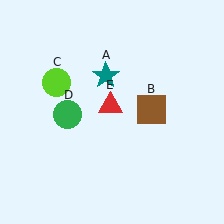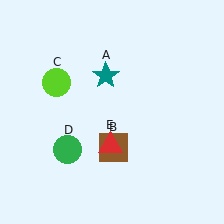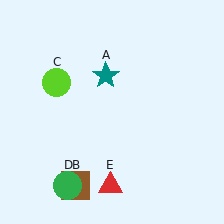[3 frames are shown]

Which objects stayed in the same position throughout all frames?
Teal star (object A) and lime circle (object C) remained stationary.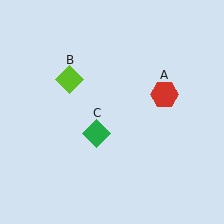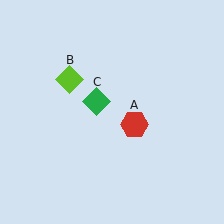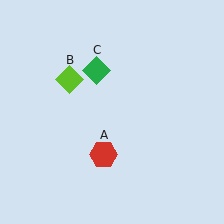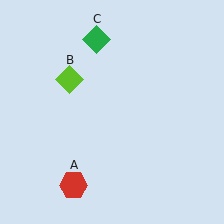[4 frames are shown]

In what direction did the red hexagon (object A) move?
The red hexagon (object A) moved down and to the left.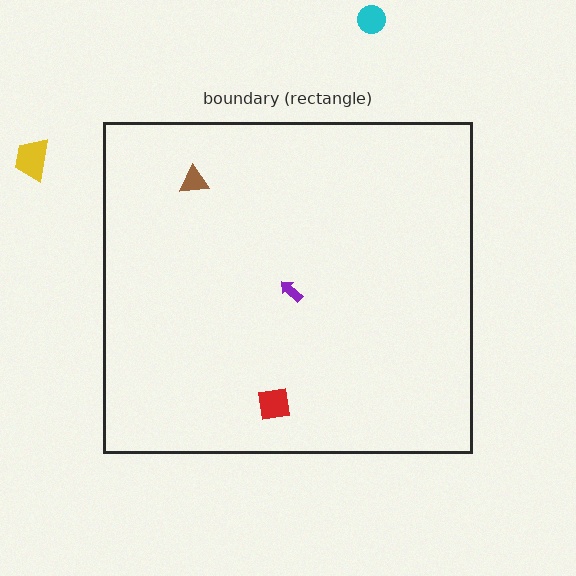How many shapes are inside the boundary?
3 inside, 2 outside.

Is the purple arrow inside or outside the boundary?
Inside.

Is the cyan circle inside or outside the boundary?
Outside.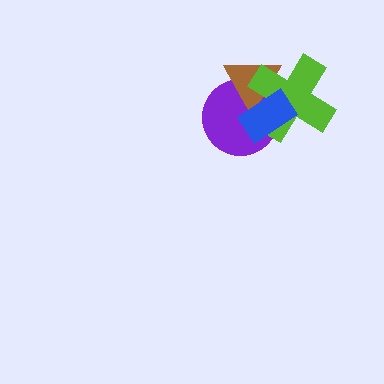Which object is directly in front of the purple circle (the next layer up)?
The brown triangle is directly in front of the purple circle.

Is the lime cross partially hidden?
Yes, it is partially covered by another shape.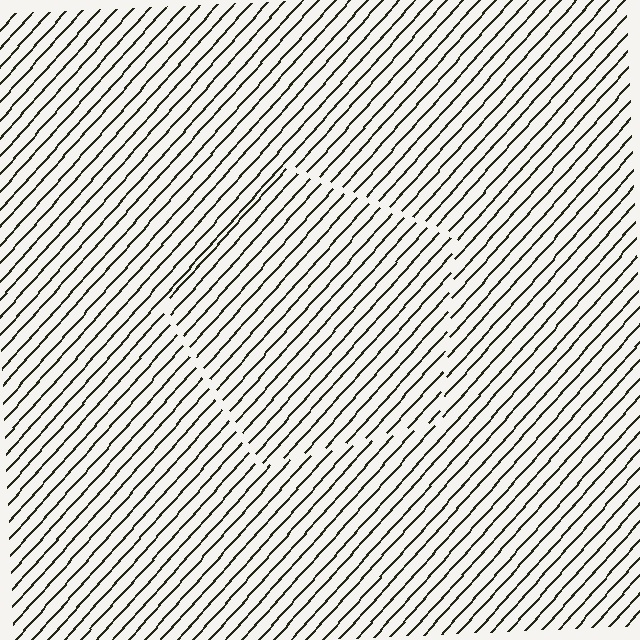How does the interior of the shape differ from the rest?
The interior of the shape contains the same grating, shifted by half a period — the contour is defined by the phase discontinuity where line-ends from the inner and outer gratings abut.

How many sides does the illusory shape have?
5 sides — the line-ends trace a pentagon.